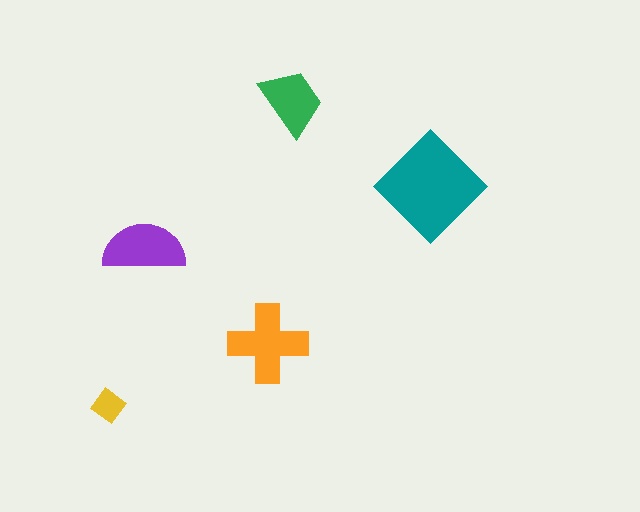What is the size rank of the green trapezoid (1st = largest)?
4th.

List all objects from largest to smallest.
The teal diamond, the orange cross, the purple semicircle, the green trapezoid, the yellow diamond.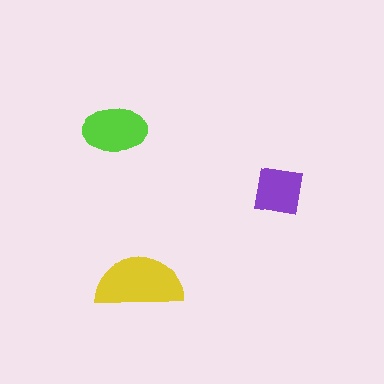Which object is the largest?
The yellow semicircle.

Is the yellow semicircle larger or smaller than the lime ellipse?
Larger.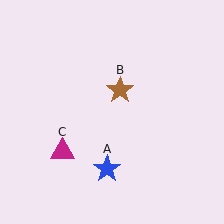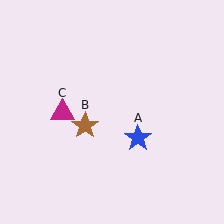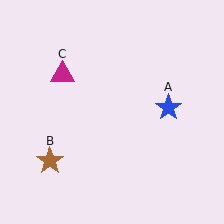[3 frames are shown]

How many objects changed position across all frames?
3 objects changed position: blue star (object A), brown star (object B), magenta triangle (object C).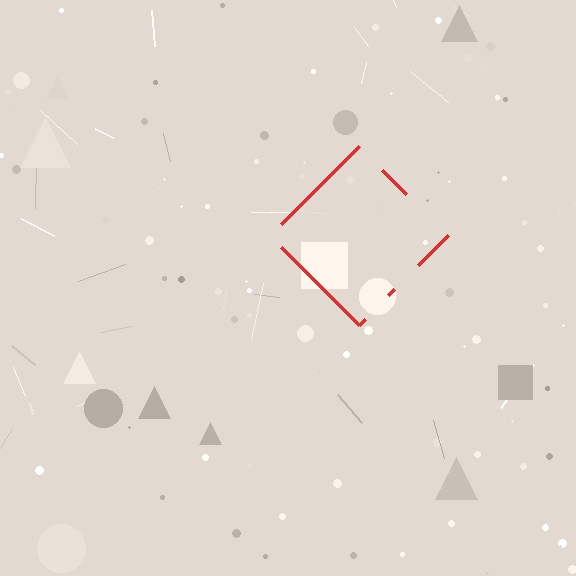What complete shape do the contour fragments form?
The contour fragments form a diamond.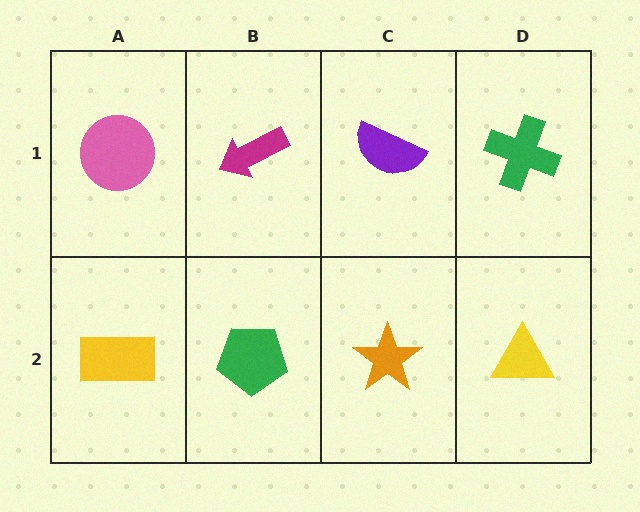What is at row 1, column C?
A purple semicircle.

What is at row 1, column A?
A pink circle.